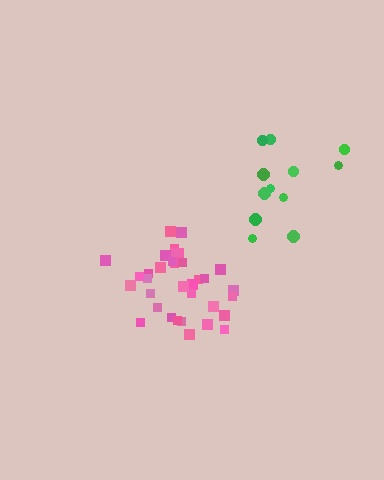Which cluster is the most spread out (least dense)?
Green.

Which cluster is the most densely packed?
Pink.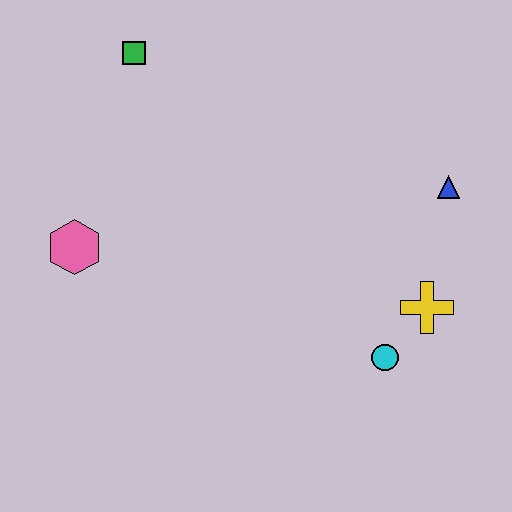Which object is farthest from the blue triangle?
The pink hexagon is farthest from the blue triangle.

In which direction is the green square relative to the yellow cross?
The green square is to the left of the yellow cross.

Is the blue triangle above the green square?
No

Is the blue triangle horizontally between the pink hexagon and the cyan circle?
No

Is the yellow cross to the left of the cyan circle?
No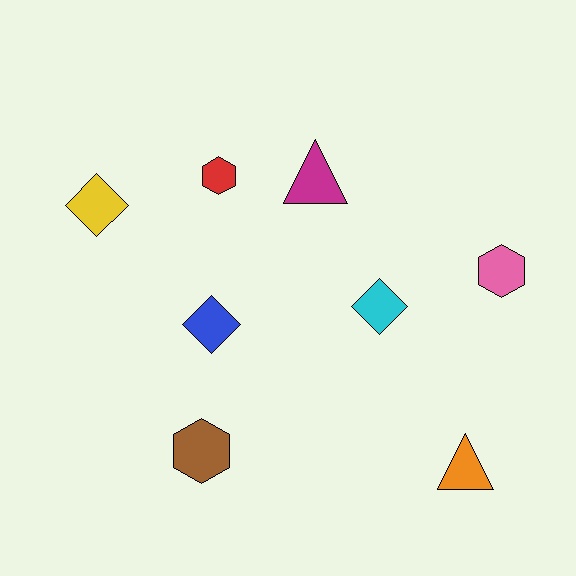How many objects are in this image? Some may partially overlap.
There are 8 objects.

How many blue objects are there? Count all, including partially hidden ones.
There is 1 blue object.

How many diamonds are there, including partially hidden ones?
There are 3 diamonds.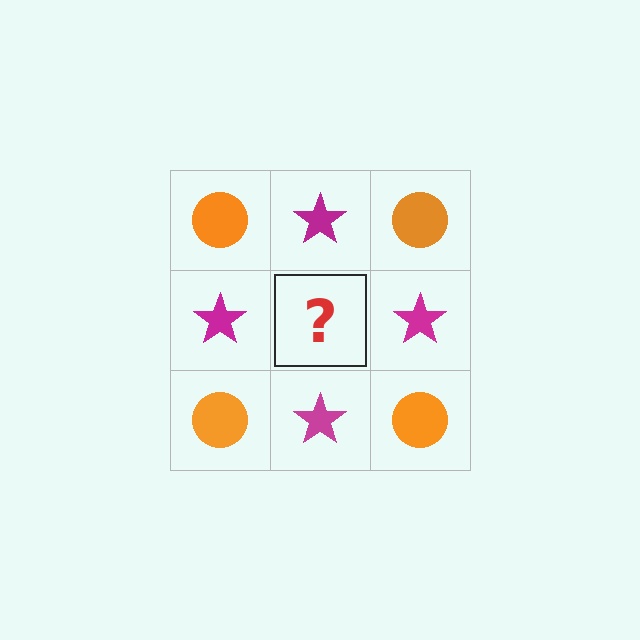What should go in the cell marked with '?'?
The missing cell should contain an orange circle.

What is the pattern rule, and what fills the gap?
The rule is that it alternates orange circle and magenta star in a checkerboard pattern. The gap should be filled with an orange circle.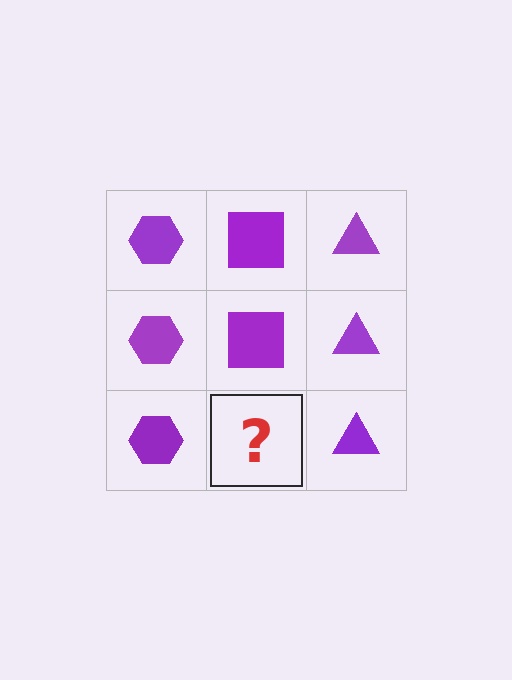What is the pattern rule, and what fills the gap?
The rule is that each column has a consistent shape. The gap should be filled with a purple square.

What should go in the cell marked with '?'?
The missing cell should contain a purple square.